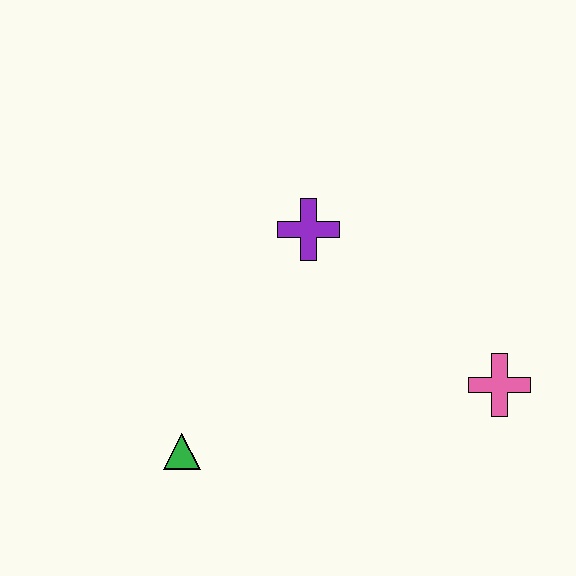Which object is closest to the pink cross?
The purple cross is closest to the pink cross.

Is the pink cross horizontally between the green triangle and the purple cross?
No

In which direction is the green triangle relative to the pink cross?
The green triangle is to the left of the pink cross.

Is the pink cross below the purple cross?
Yes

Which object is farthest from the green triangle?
The pink cross is farthest from the green triangle.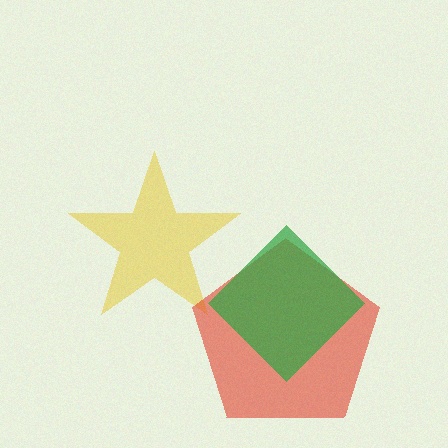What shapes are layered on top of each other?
The layered shapes are: a yellow star, a red pentagon, a green diamond.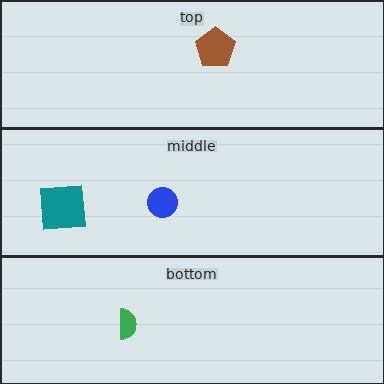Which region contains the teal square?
The middle region.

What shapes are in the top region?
The brown pentagon.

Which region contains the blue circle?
The middle region.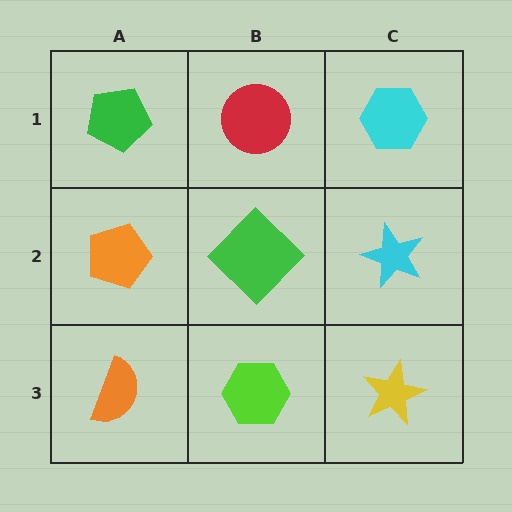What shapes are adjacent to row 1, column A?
An orange pentagon (row 2, column A), a red circle (row 1, column B).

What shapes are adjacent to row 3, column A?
An orange pentagon (row 2, column A), a lime hexagon (row 3, column B).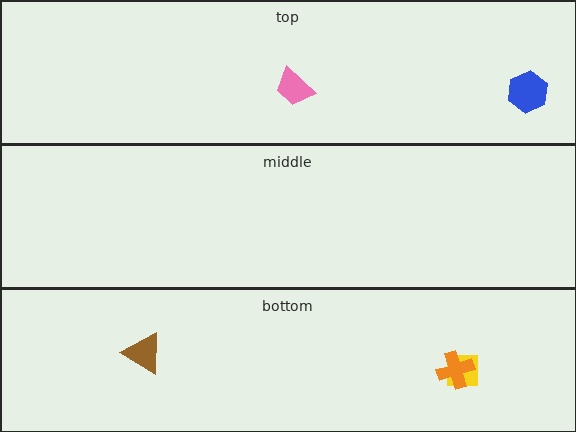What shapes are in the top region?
The pink trapezoid, the blue hexagon.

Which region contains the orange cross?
The bottom region.